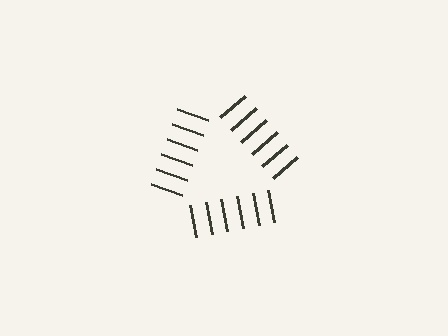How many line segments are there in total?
18 — 6 along each of the 3 edges.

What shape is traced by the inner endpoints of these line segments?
An illusory triangle — the line segments terminate on its edges but no continuous stroke is drawn.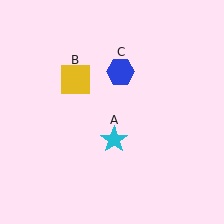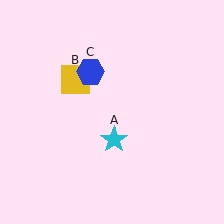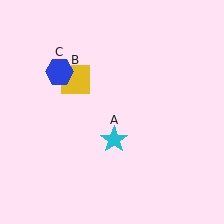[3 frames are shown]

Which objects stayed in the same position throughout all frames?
Cyan star (object A) and yellow square (object B) remained stationary.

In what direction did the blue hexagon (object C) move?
The blue hexagon (object C) moved left.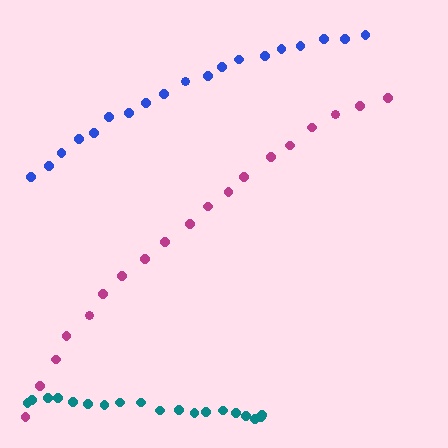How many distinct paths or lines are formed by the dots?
There are 3 distinct paths.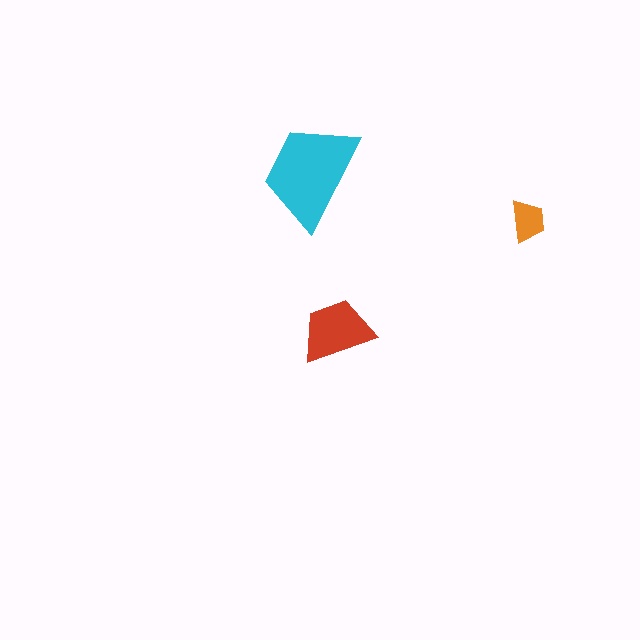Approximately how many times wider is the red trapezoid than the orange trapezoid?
About 1.5 times wider.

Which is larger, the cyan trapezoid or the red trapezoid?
The cyan one.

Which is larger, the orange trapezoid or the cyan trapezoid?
The cyan one.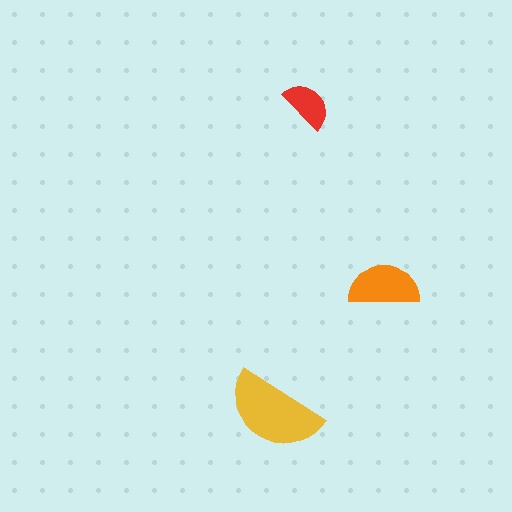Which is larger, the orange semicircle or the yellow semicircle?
The yellow one.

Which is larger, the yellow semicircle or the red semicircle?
The yellow one.